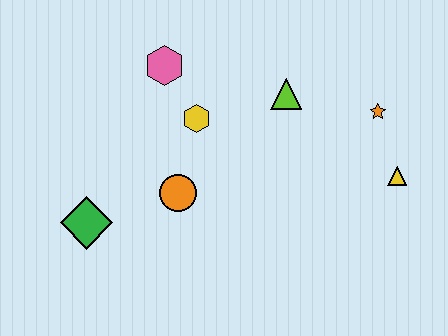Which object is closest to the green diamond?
The orange circle is closest to the green diamond.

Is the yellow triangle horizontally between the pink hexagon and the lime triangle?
No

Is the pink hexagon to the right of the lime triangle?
No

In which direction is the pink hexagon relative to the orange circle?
The pink hexagon is above the orange circle.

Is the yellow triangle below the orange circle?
No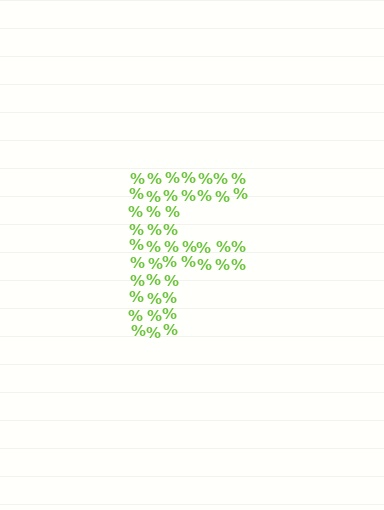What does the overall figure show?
The overall figure shows the letter F.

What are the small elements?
The small elements are percent signs.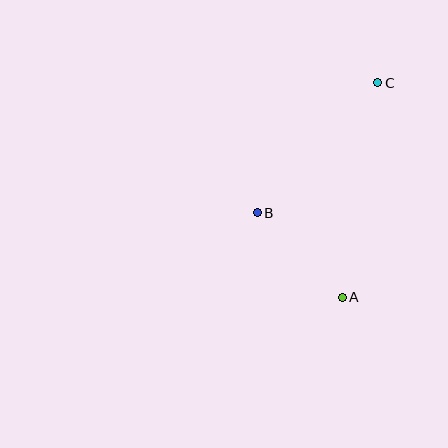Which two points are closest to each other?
Points A and B are closest to each other.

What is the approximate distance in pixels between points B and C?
The distance between B and C is approximately 177 pixels.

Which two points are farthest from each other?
Points A and C are farthest from each other.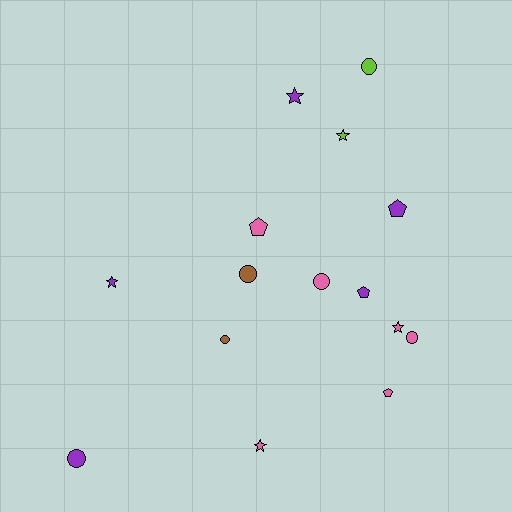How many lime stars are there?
There is 1 lime star.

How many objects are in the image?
There are 15 objects.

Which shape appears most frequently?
Circle, with 6 objects.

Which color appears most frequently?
Pink, with 6 objects.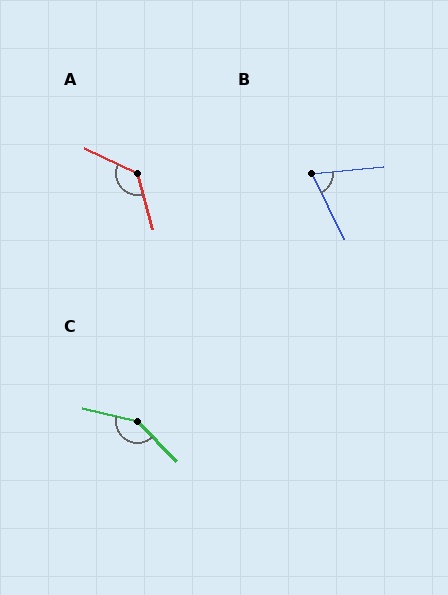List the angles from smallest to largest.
B (69°), A (131°), C (147°).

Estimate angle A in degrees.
Approximately 131 degrees.